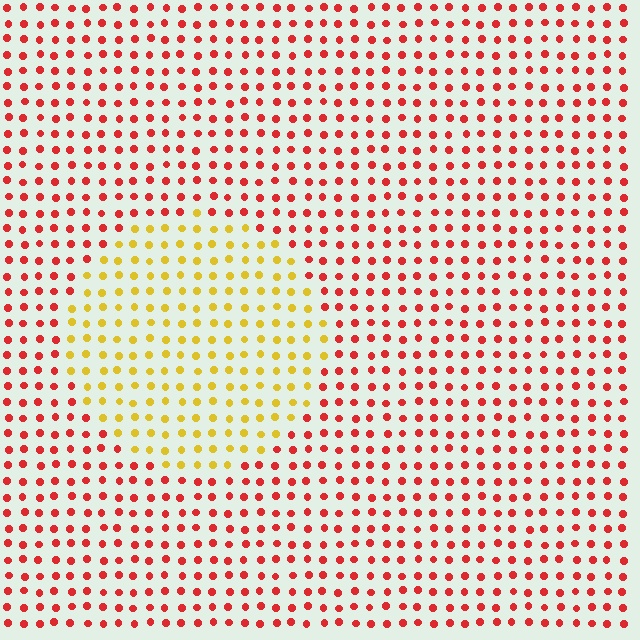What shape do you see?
I see a circle.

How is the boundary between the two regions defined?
The boundary is defined purely by a slight shift in hue (about 53 degrees). Spacing, size, and orientation are identical on both sides.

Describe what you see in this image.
The image is filled with small red elements in a uniform arrangement. A circle-shaped region is visible where the elements are tinted to a slightly different hue, forming a subtle color boundary.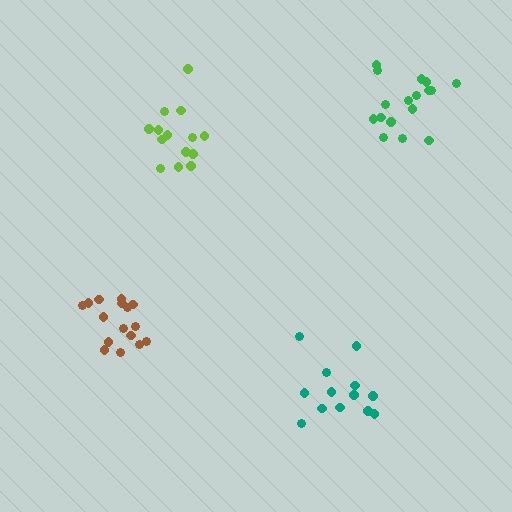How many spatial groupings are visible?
There are 4 spatial groupings.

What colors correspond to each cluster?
The clusters are colored: green, teal, brown, lime.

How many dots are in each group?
Group 1: 17 dots, Group 2: 13 dots, Group 3: 16 dots, Group 4: 14 dots (60 total).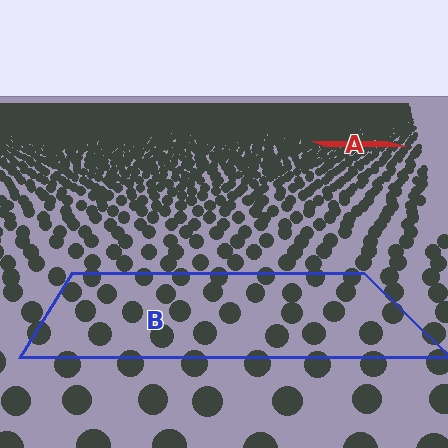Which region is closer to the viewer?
Region B is closer. The texture elements there are larger and more spread out.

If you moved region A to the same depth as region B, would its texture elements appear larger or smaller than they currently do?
They would appear larger. At a closer depth, the same texture elements are projected at a bigger on-screen size.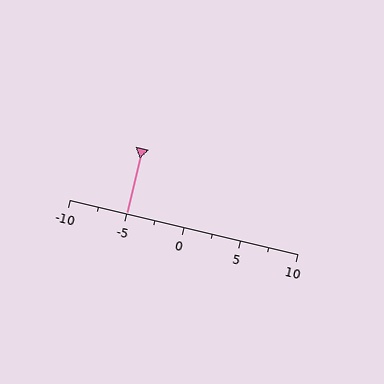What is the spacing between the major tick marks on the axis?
The major ticks are spaced 5 apart.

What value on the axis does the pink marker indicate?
The marker indicates approximately -5.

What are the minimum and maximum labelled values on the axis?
The axis runs from -10 to 10.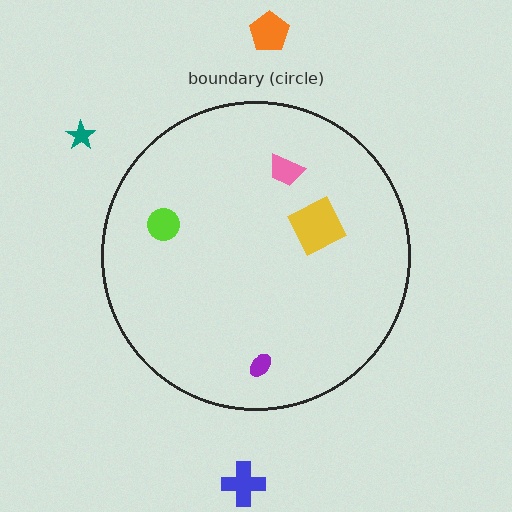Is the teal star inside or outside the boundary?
Outside.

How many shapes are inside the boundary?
4 inside, 3 outside.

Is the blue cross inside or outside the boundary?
Outside.